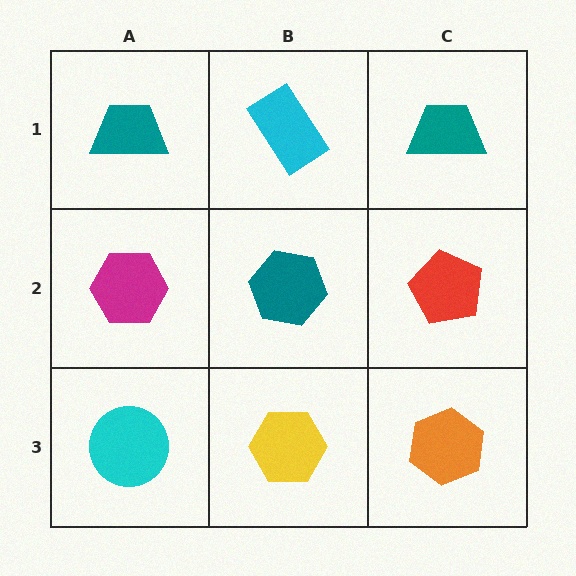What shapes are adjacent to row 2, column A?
A teal trapezoid (row 1, column A), a cyan circle (row 3, column A), a teal hexagon (row 2, column B).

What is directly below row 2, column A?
A cyan circle.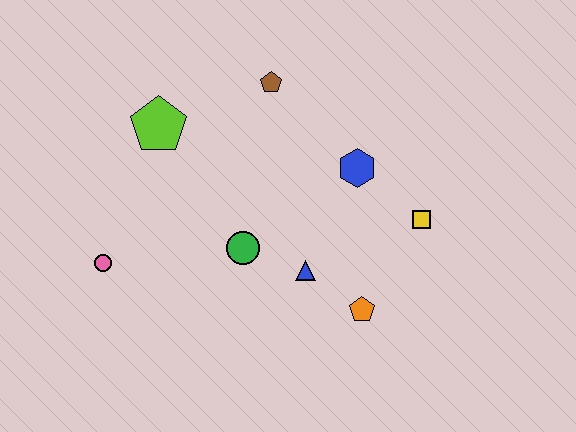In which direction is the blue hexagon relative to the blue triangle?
The blue hexagon is above the blue triangle.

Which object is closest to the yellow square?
The blue hexagon is closest to the yellow square.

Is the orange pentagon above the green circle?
No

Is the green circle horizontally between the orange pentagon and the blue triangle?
No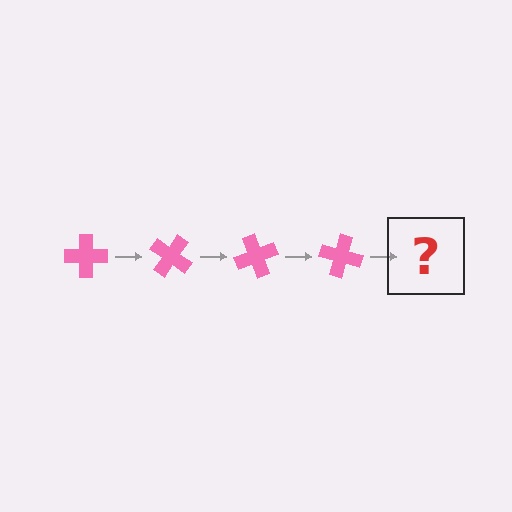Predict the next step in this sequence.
The next step is a pink cross rotated 140 degrees.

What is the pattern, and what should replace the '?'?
The pattern is that the cross rotates 35 degrees each step. The '?' should be a pink cross rotated 140 degrees.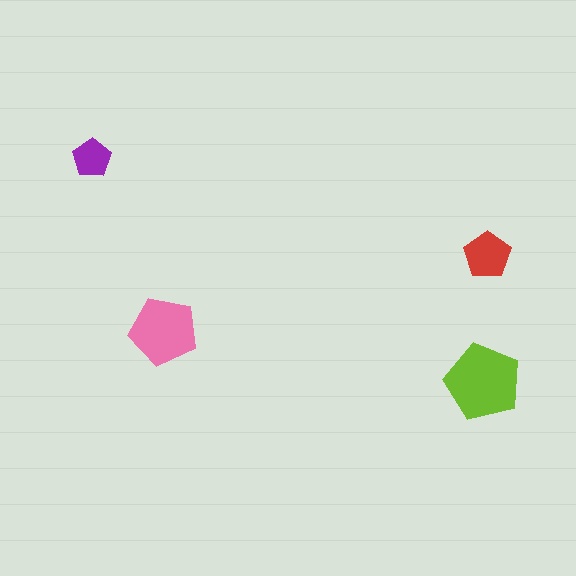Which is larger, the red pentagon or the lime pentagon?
The lime one.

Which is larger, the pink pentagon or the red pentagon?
The pink one.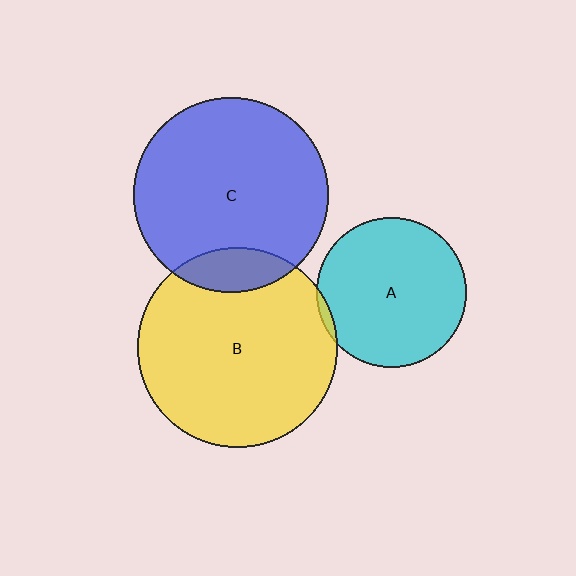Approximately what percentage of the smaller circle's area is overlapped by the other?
Approximately 15%.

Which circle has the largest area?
Circle B (yellow).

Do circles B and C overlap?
Yes.